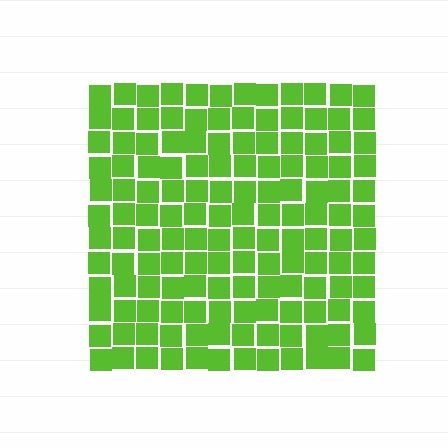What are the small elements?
The small elements are squares.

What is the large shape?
The large shape is a square.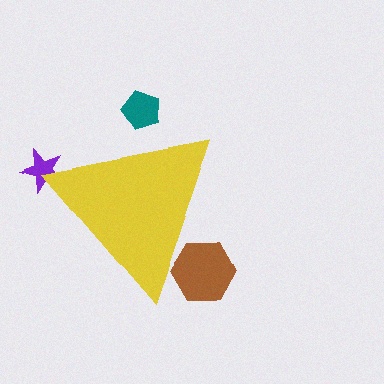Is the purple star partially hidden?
Yes, the purple star is partially hidden behind the yellow triangle.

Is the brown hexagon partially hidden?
Yes, the brown hexagon is partially hidden behind the yellow triangle.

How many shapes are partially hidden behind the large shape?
3 shapes are partially hidden.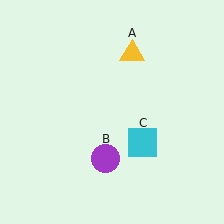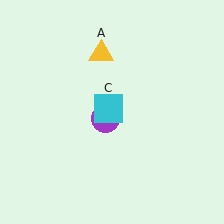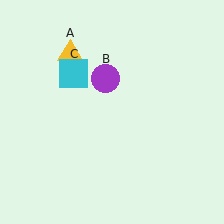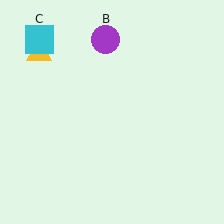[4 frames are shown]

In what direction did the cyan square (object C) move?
The cyan square (object C) moved up and to the left.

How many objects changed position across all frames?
3 objects changed position: yellow triangle (object A), purple circle (object B), cyan square (object C).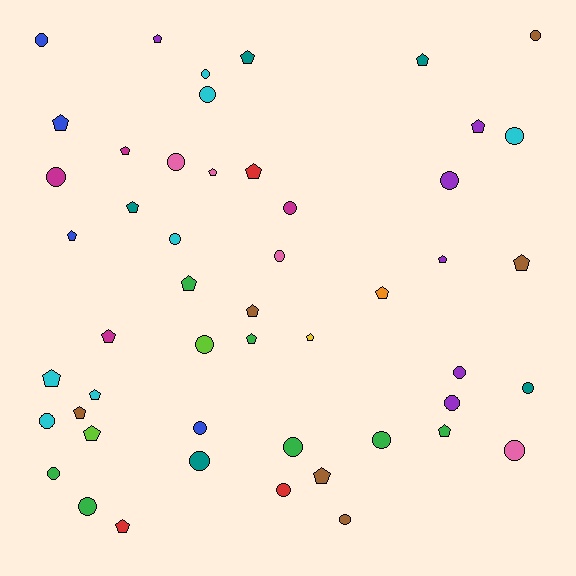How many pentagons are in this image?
There are 25 pentagons.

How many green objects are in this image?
There are 7 green objects.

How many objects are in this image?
There are 50 objects.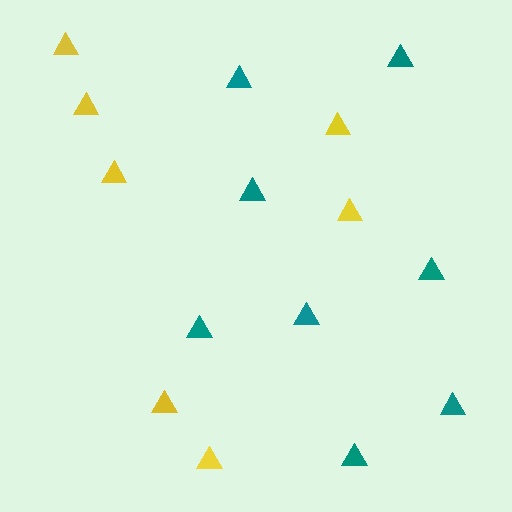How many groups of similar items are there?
There are 2 groups: one group of teal triangles (8) and one group of yellow triangles (7).